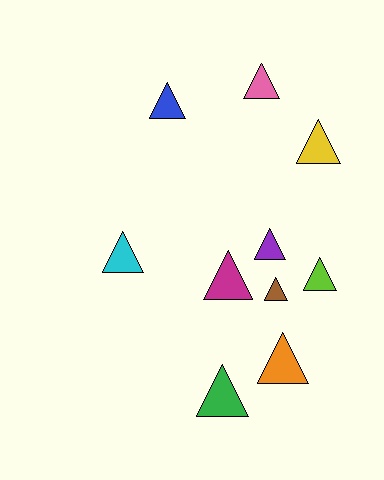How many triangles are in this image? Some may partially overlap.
There are 10 triangles.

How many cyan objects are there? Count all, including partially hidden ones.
There is 1 cyan object.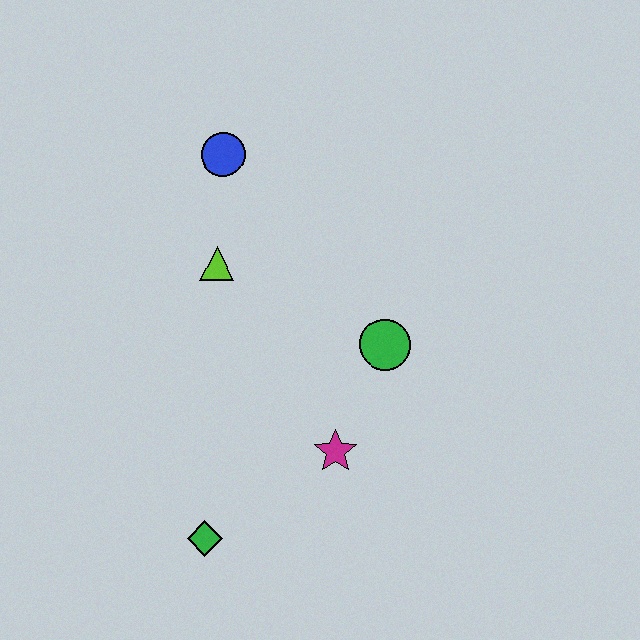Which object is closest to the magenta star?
The green circle is closest to the magenta star.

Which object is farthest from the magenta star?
The blue circle is farthest from the magenta star.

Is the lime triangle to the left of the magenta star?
Yes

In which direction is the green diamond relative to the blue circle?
The green diamond is below the blue circle.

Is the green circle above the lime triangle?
No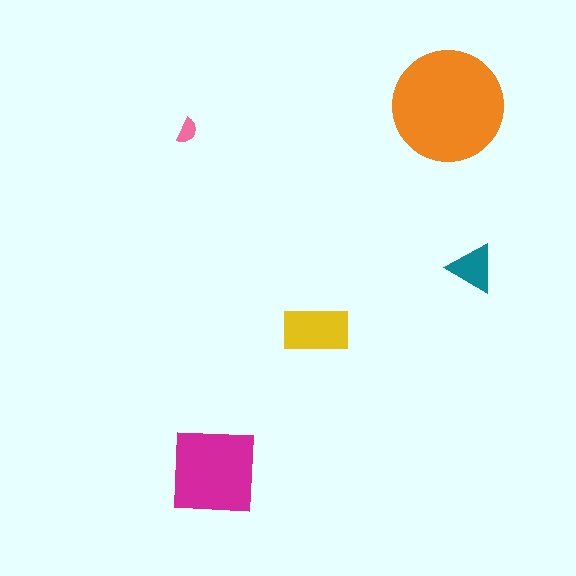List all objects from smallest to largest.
The pink semicircle, the teal triangle, the yellow rectangle, the magenta square, the orange circle.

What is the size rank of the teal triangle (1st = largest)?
4th.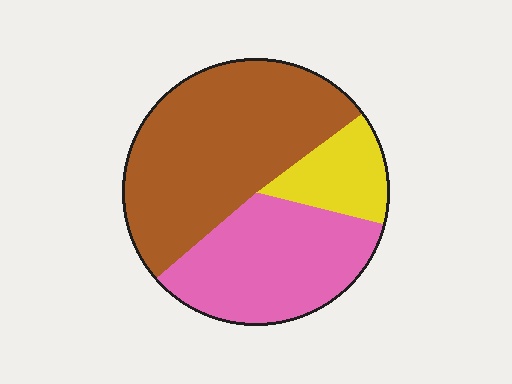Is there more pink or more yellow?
Pink.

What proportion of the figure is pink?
Pink takes up about one third (1/3) of the figure.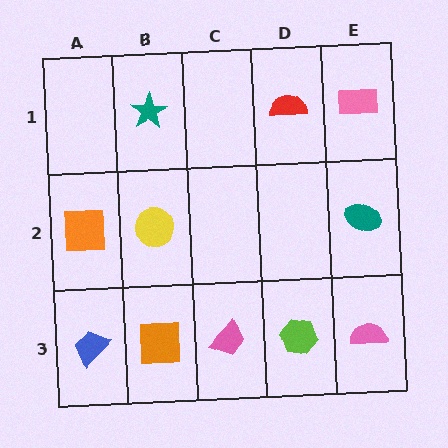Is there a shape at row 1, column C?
No, that cell is empty.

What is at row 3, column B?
An orange square.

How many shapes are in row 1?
3 shapes.